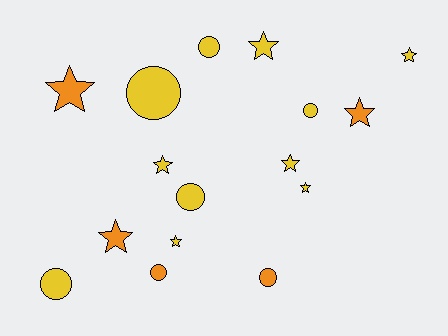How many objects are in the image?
There are 16 objects.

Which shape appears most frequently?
Star, with 9 objects.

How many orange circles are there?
There are 2 orange circles.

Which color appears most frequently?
Yellow, with 11 objects.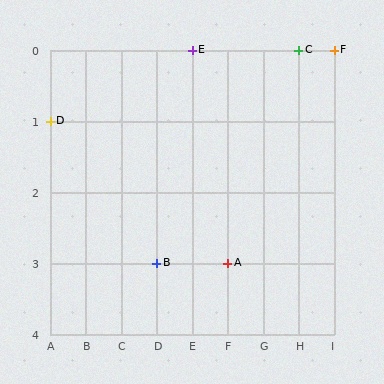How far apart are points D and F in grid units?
Points D and F are 8 columns and 1 row apart (about 8.1 grid units diagonally).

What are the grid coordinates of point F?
Point F is at grid coordinates (I, 0).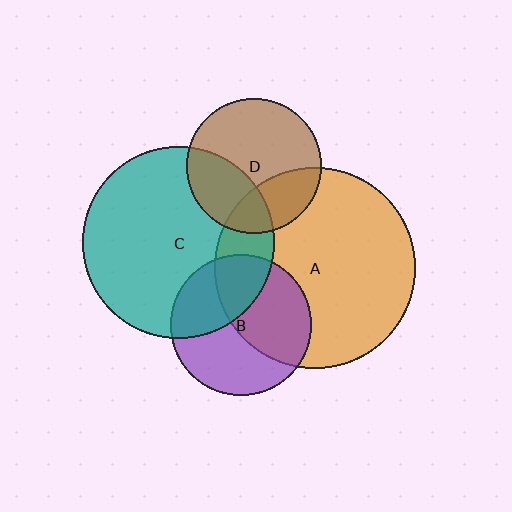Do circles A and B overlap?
Yes.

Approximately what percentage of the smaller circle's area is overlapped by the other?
Approximately 50%.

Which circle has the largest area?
Circle A (orange).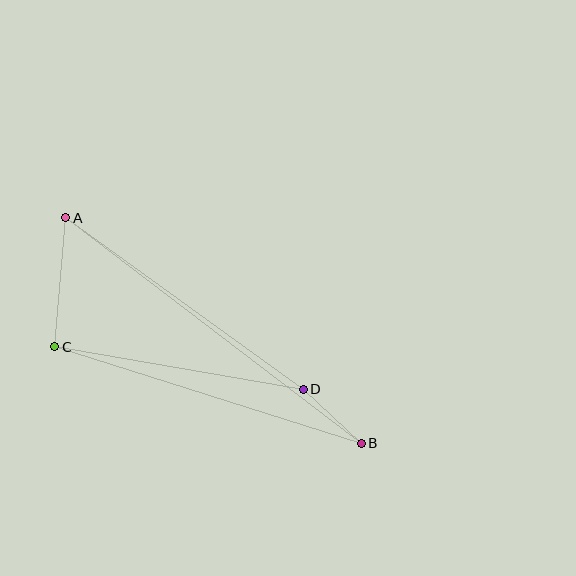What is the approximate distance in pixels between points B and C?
The distance between B and C is approximately 321 pixels.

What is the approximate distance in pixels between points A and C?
The distance between A and C is approximately 129 pixels.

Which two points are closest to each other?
Points B and D are closest to each other.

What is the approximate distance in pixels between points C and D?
The distance between C and D is approximately 252 pixels.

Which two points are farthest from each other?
Points A and B are farthest from each other.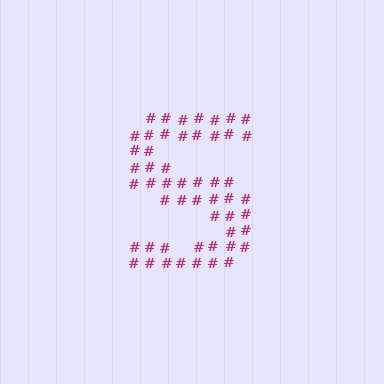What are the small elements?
The small elements are hash symbols.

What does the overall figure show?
The overall figure shows the letter S.